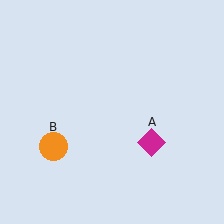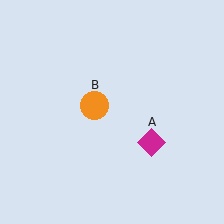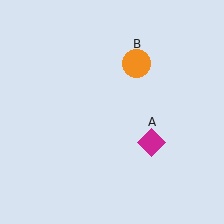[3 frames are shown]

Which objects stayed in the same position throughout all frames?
Magenta diamond (object A) remained stationary.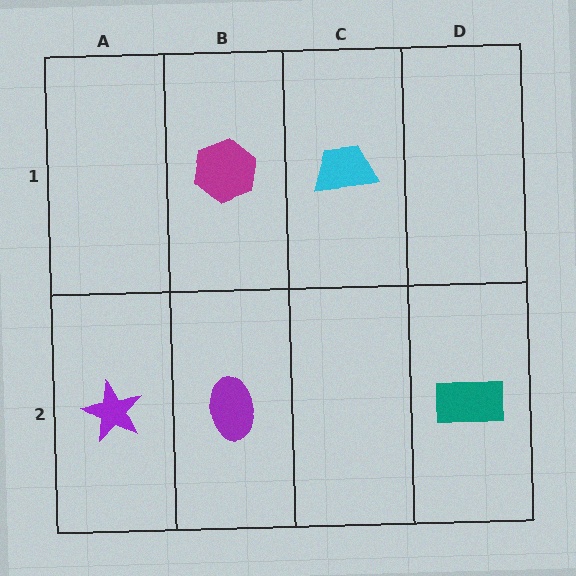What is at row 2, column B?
A purple ellipse.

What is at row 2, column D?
A teal rectangle.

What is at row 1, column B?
A magenta hexagon.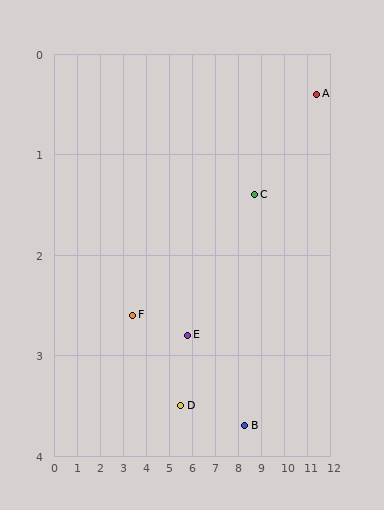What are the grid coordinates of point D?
Point D is at approximately (5.5, 3.5).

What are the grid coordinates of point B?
Point B is at approximately (8.3, 3.7).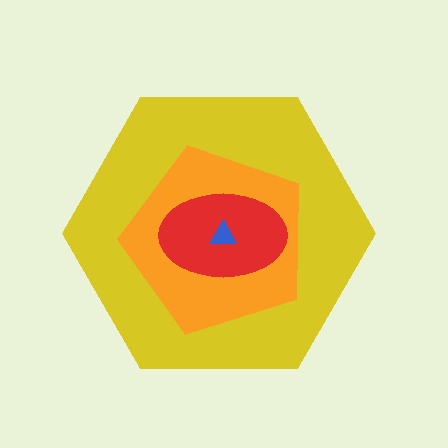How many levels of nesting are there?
4.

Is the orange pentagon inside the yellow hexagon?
Yes.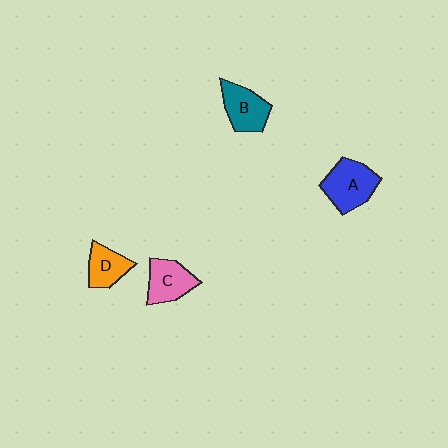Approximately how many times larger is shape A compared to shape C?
Approximately 1.2 times.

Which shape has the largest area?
Shape A (blue).